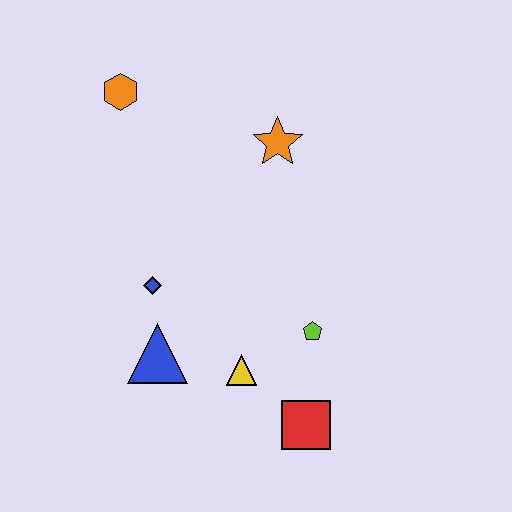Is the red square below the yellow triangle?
Yes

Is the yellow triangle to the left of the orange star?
Yes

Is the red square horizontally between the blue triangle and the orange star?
No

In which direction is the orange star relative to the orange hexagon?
The orange star is to the right of the orange hexagon.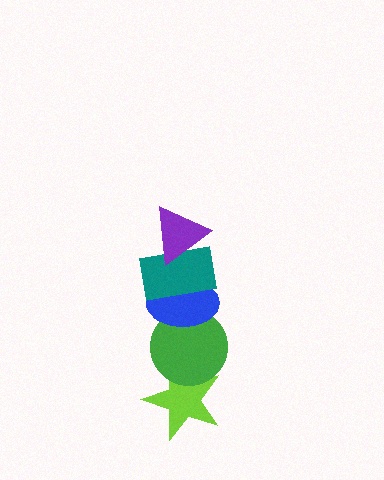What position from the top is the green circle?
The green circle is 4th from the top.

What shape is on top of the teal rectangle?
The purple triangle is on top of the teal rectangle.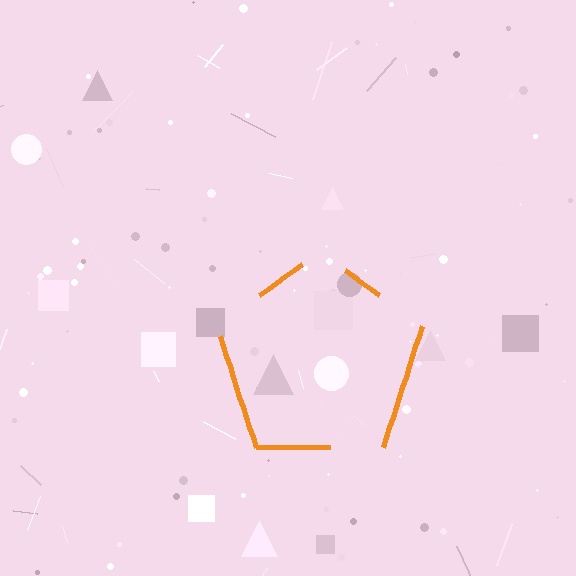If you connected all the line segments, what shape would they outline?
They would outline a pentagon.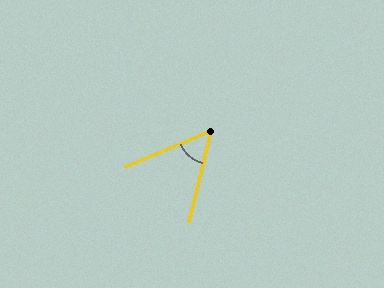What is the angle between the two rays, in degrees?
Approximately 54 degrees.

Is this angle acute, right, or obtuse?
It is acute.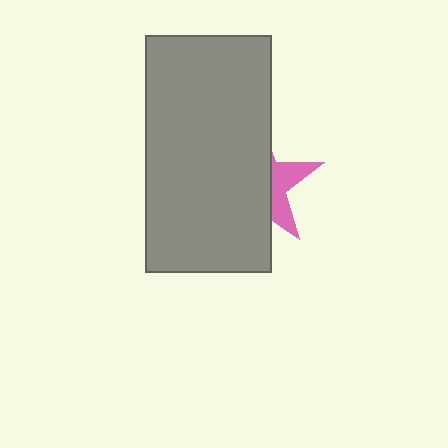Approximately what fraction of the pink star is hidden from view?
Roughly 68% of the pink star is hidden behind the gray rectangle.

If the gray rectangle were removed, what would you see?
You would see the complete pink star.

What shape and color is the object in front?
The object in front is a gray rectangle.